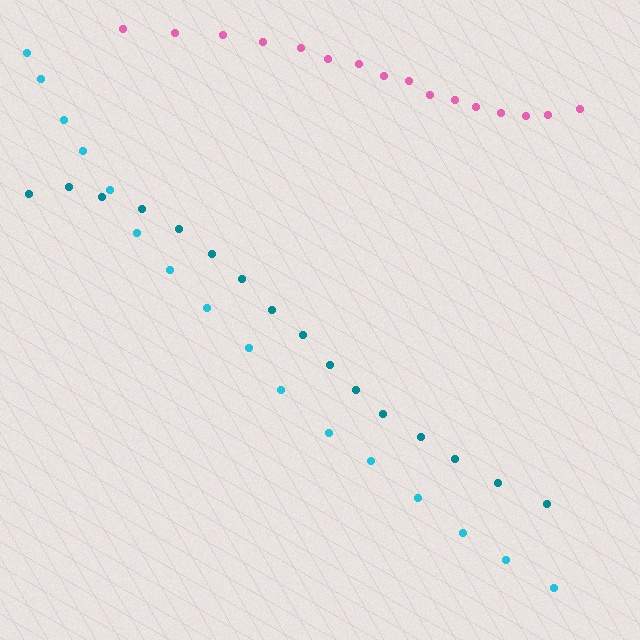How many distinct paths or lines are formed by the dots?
There are 3 distinct paths.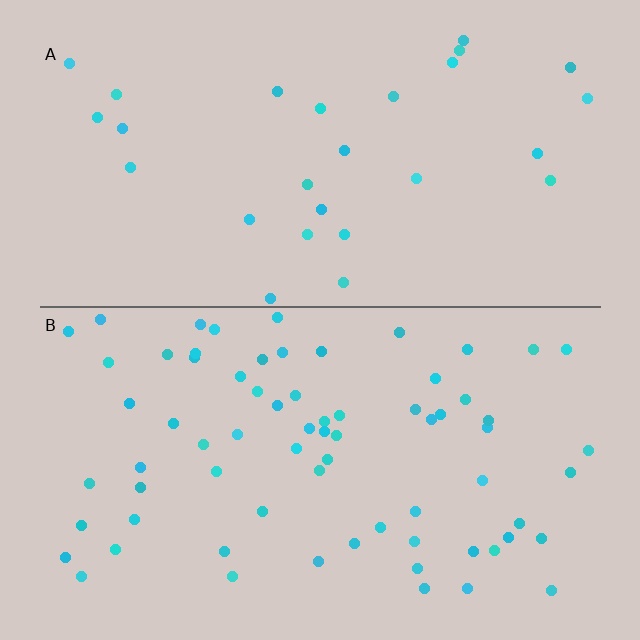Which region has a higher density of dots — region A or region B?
B (the bottom).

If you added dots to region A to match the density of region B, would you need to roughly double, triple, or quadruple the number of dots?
Approximately triple.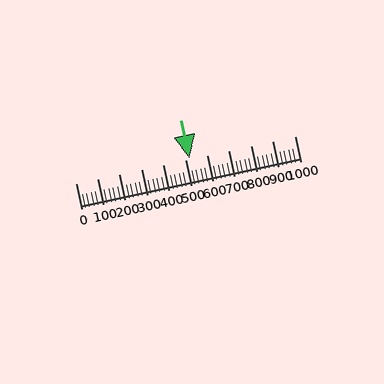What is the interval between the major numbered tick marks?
The major tick marks are spaced 100 units apart.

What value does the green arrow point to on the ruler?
The green arrow points to approximately 520.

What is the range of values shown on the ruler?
The ruler shows values from 0 to 1000.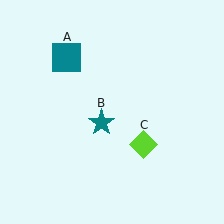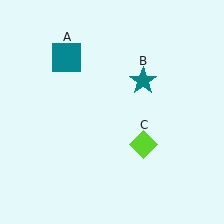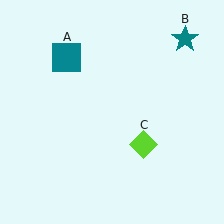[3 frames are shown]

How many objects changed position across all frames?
1 object changed position: teal star (object B).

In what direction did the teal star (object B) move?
The teal star (object B) moved up and to the right.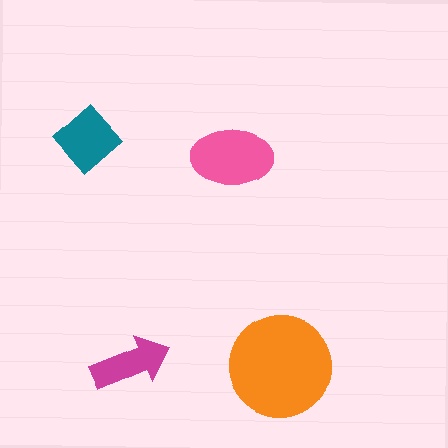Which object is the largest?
The orange circle.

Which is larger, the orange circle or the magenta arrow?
The orange circle.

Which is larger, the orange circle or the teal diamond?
The orange circle.